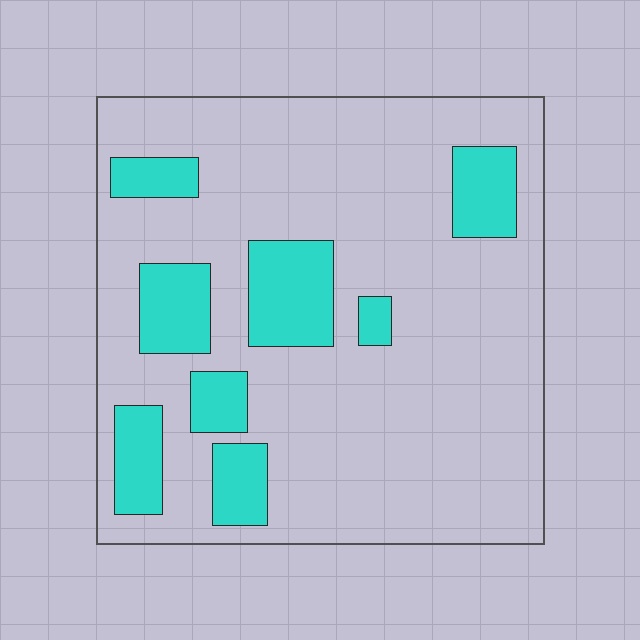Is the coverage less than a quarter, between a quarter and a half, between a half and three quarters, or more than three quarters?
Less than a quarter.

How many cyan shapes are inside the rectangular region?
8.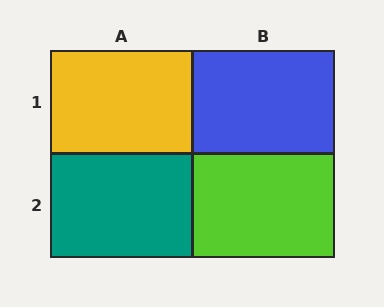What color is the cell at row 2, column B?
Lime.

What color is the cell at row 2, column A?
Teal.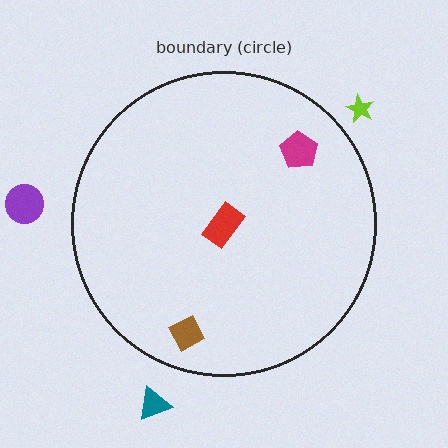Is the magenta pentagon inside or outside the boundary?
Inside.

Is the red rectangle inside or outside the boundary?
Inside.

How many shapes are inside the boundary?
3 inside, 3 outside.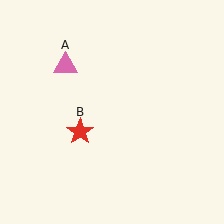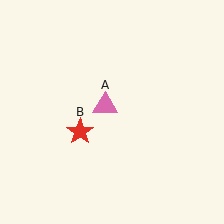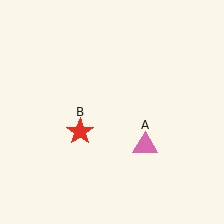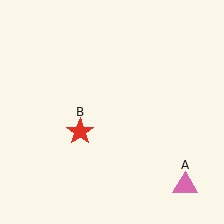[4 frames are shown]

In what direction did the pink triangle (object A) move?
The pink triangle (object A) moved down and to the right.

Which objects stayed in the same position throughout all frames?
Red star (object B) remained stationary.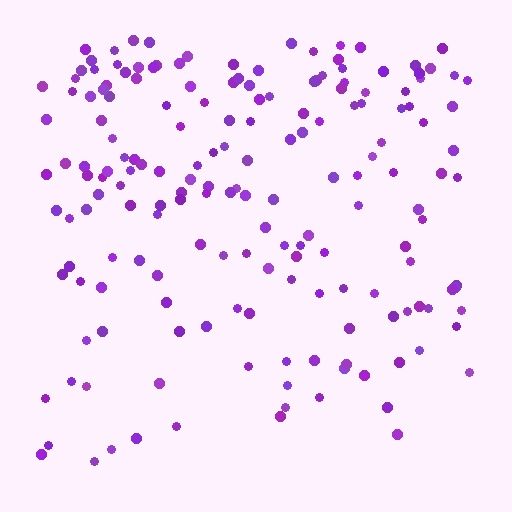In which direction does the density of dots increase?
From bottom to top, with the top side densest.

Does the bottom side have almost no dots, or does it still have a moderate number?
Still a moderate number, just noticeably fewer than the top.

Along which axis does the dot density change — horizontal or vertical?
Vertical.